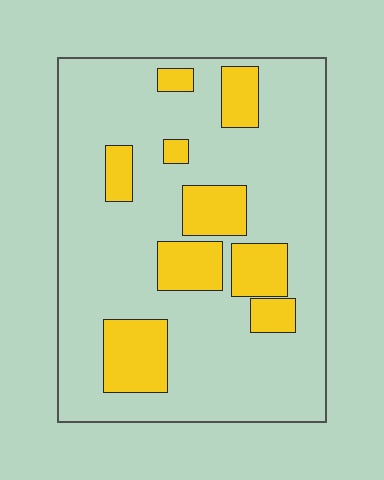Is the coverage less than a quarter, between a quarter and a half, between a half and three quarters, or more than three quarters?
Less than a quarter.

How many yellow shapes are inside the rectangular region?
9.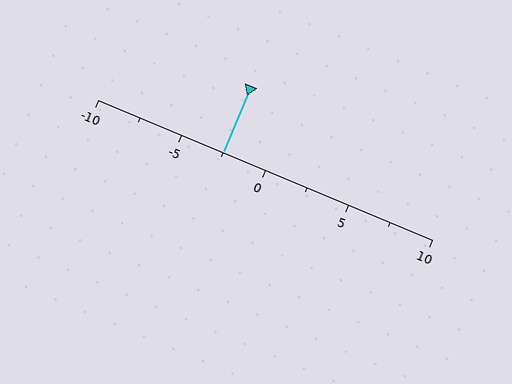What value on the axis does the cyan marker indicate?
The marker indicates approximately -2.5.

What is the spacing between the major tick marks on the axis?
The major ticks are spaced 5 apart.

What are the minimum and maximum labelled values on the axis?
The axis runs from -10 to 10.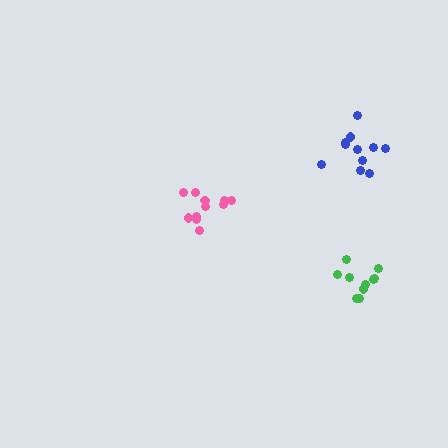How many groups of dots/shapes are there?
There are 3 groups.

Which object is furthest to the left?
The pink cluster is leftmost.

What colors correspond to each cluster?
The clusters are colored: pink, green, blue.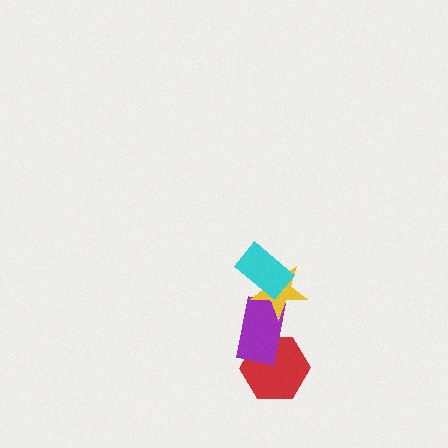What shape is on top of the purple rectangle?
The yellow star is on top of the purple rectangle.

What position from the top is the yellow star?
The yellow star is 2nd from the top.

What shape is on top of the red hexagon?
The purple rectangle is on top of the red hexagon.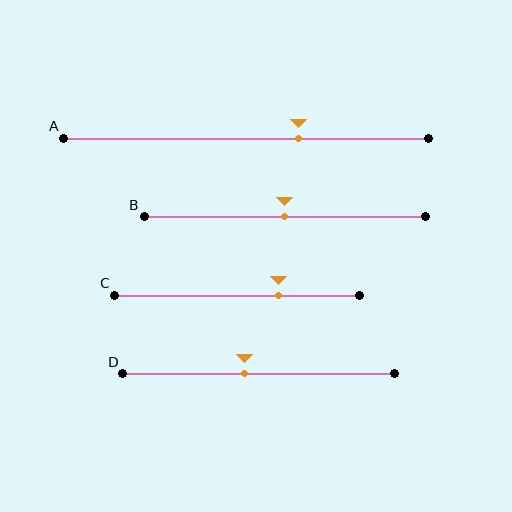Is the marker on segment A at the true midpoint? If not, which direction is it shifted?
No, the marker on segment A is shifted to the right by about 14% of the segment length.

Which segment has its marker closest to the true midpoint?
Segment B has its marker closest to the true midpoint.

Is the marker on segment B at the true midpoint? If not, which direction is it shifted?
Yes, the marker on segment B is at the true midpoint.